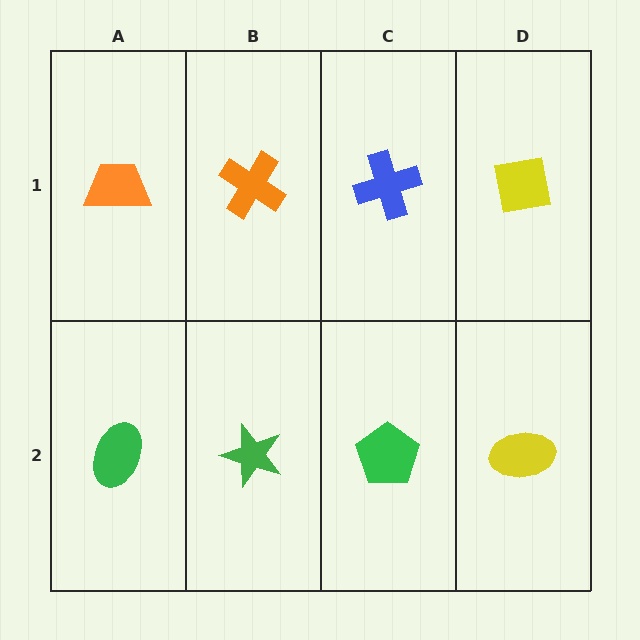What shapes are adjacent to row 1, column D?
A yellow ellipse (row 2, column D), a blue cross (row 1, column C).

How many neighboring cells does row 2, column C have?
3.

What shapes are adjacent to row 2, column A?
An orange trapezoid (row 1, column A), a green star (row 2, column B).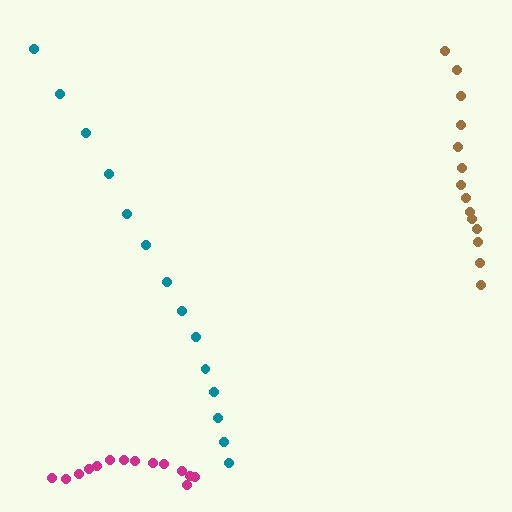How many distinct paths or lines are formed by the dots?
There are 3 distinct paths.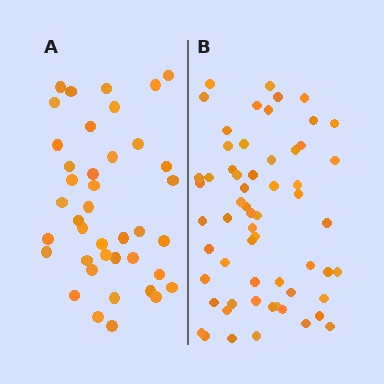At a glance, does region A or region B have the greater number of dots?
Region B (the right region) has more dots.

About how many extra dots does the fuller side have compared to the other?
Region B has approximately 20 more dots than region A.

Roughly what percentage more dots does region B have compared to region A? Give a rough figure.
About 50% more.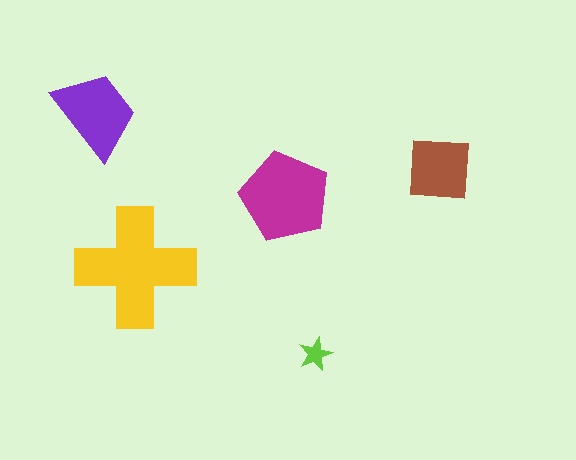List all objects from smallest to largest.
The lime star, the brown square, the purple trapezoid, the magenta pentagon, the yellow cross.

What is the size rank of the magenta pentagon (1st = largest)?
2nd.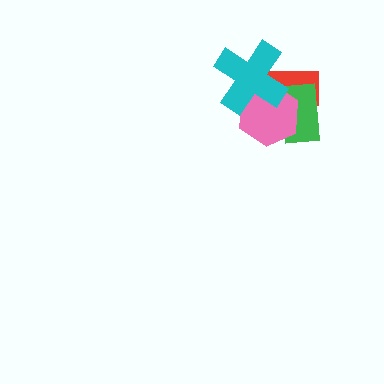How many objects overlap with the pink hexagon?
3 objects overlap with the pink hexagon.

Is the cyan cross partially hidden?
No, no other shape covers it.